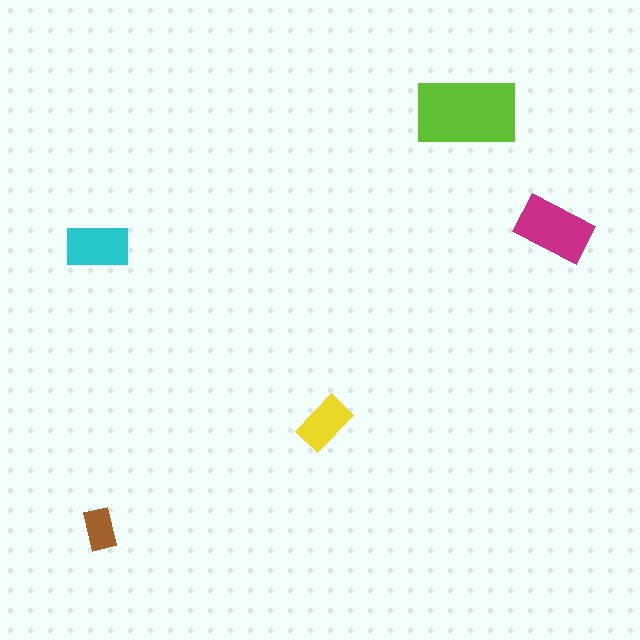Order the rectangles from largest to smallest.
the lime one, the magenta one, the cyan one, the yellow one, the brown one.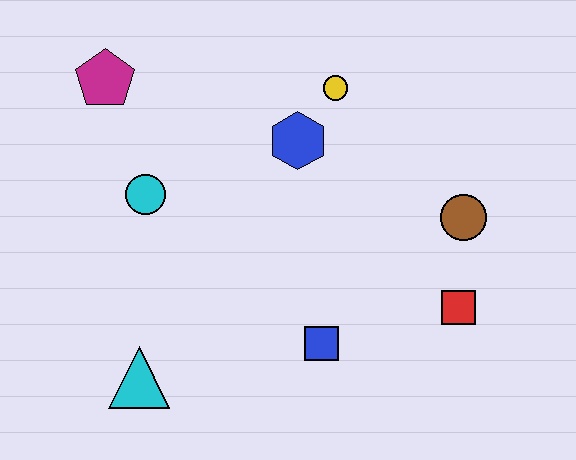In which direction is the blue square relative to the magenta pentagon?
The blue square is below the magenta pentagon.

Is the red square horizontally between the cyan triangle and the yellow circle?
No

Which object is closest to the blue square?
The red square is closest to the blue square.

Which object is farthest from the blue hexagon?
The cyan triangle is farthest from the blue hexagon.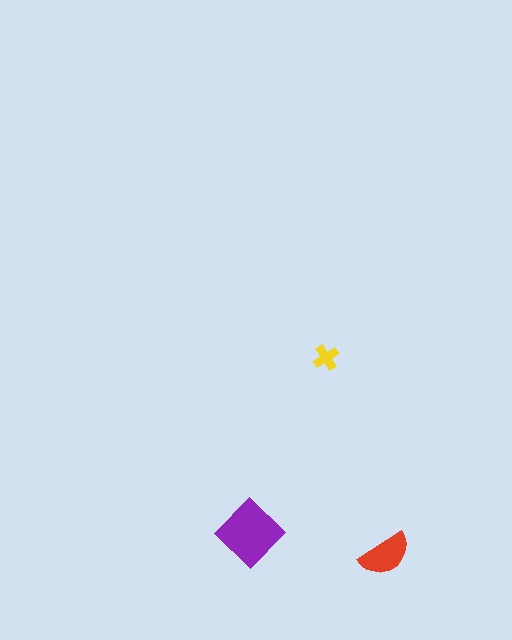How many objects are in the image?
There are 3 objects in the image.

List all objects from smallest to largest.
The yellow cross, the red semicircle, the purple diamond.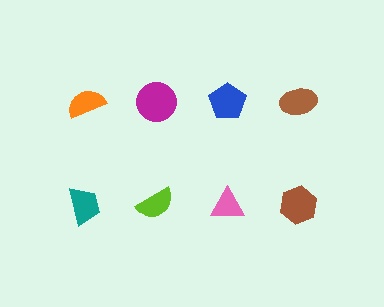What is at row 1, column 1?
An orange semicircle.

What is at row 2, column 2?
A lime semicircle.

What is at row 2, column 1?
A teal trapezoid.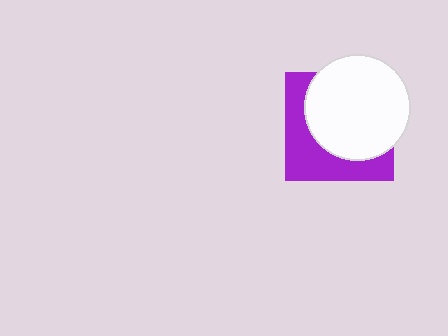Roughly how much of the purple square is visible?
A small part of it is visible (roughly 40%).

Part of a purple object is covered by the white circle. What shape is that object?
It is a square.